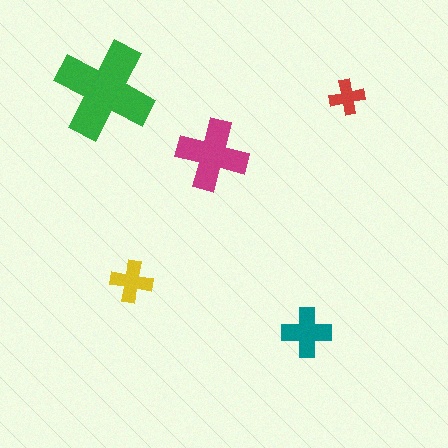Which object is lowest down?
The teal cross is bottommost.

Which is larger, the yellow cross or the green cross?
The green one.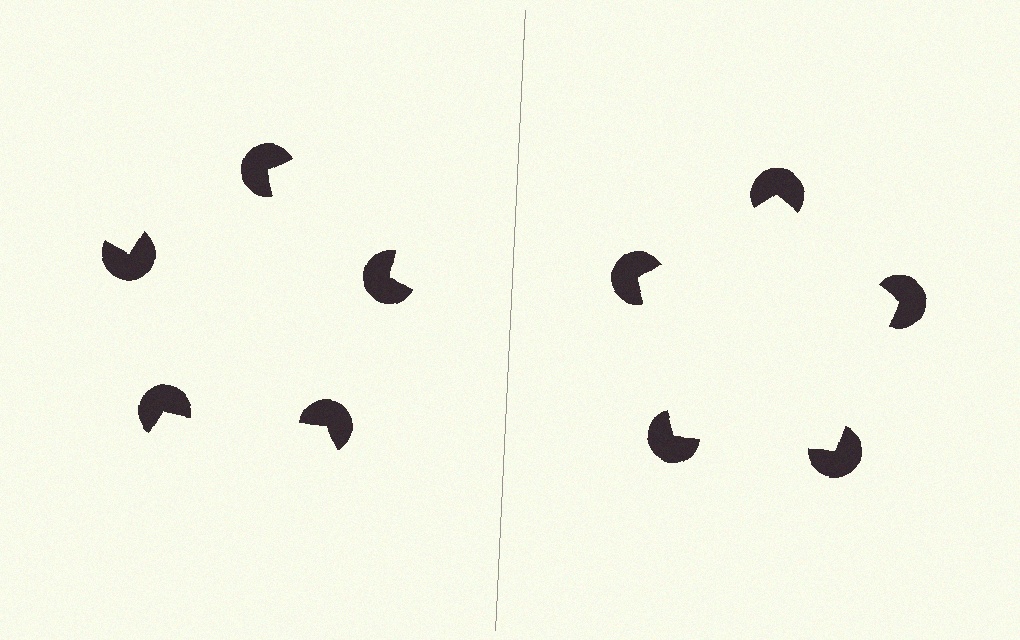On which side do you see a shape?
An illusory pentagon appears on the right side. On the left side the wedge cuts are rotated, so no coherent shape forms.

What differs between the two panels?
The pac-man discs are positioned identically on both sides; only the wedge orientations differ. On the right they align to a pentagon; on the left they are misaligned.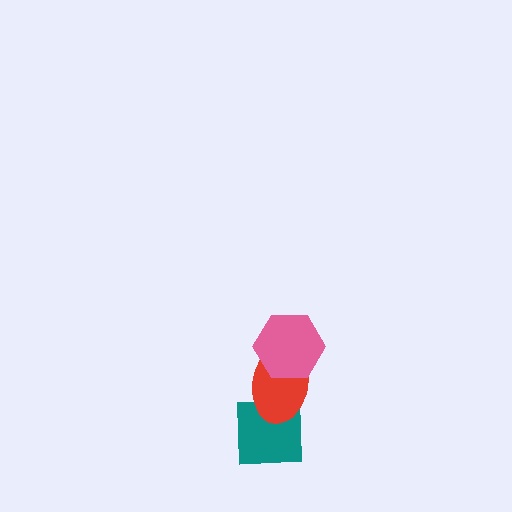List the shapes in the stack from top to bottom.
From top to bottom: the pink hexagon, the red ellipse, the teal square.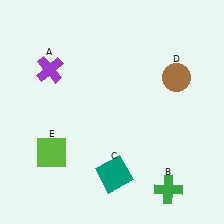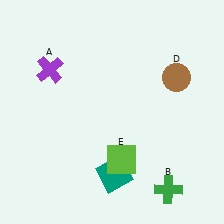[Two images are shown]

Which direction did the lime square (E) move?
The lime square (E) moved right.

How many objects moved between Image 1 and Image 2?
1 object moved between the two images.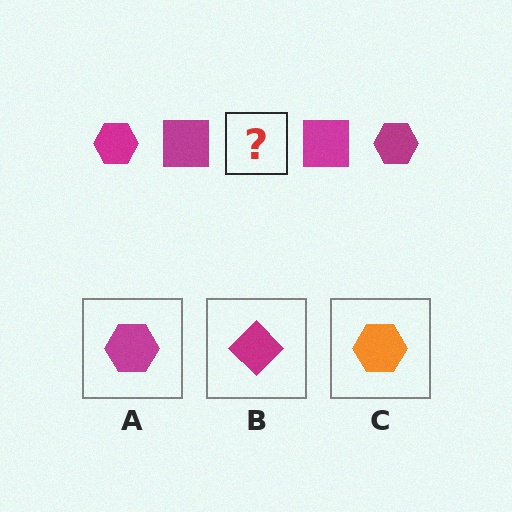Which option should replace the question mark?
Option A.